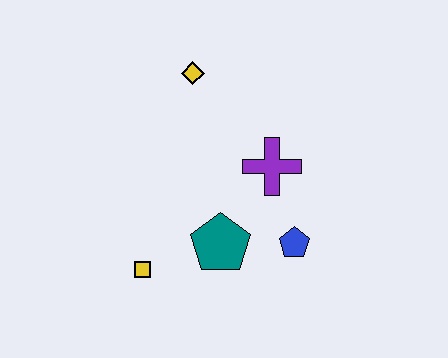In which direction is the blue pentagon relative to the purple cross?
The blue pentagon is below the purple cross.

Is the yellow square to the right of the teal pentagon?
No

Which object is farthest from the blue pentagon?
The yellow diamond is farthest from the blue pentagon.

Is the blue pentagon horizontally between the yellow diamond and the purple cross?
No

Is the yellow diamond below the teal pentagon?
No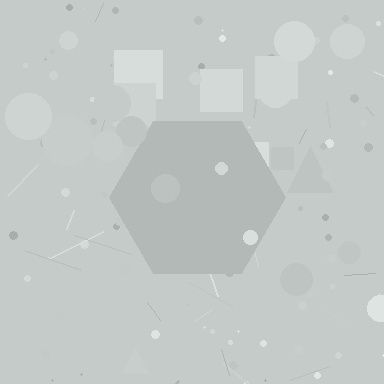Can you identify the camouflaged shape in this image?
The camouflaged shape is a hexagon.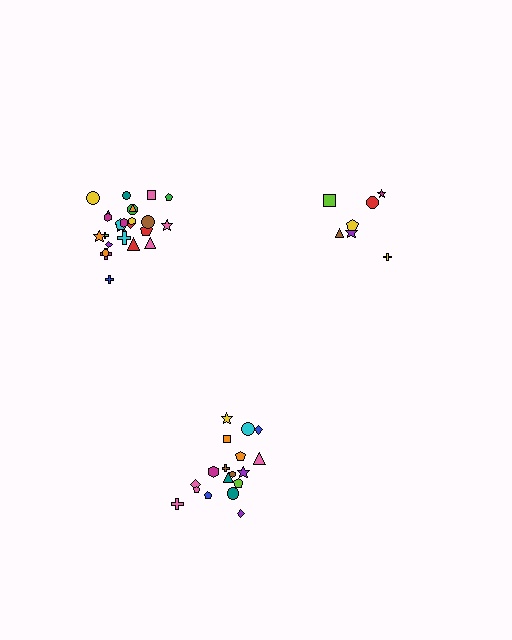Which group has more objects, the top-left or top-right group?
The top-left group.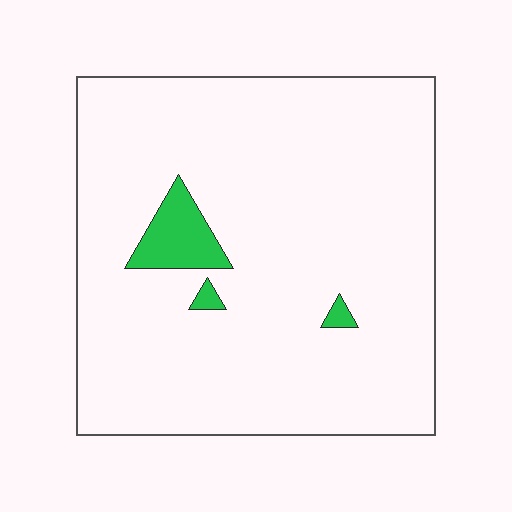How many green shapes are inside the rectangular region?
3.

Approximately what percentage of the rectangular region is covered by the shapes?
Approximately 5%.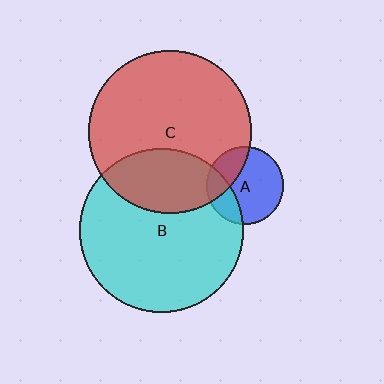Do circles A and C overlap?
Yes.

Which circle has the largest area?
Circle B (cyan).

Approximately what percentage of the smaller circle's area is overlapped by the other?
Approximately 30%.